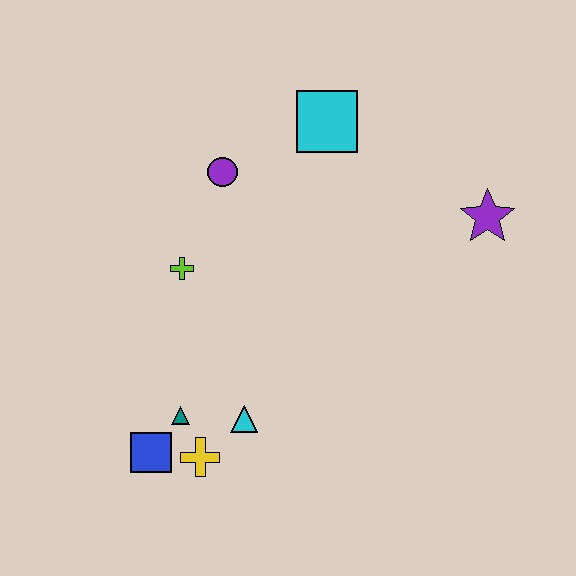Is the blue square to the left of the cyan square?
Yes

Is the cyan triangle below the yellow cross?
No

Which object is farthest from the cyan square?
The blue square is farthest from the cyan square.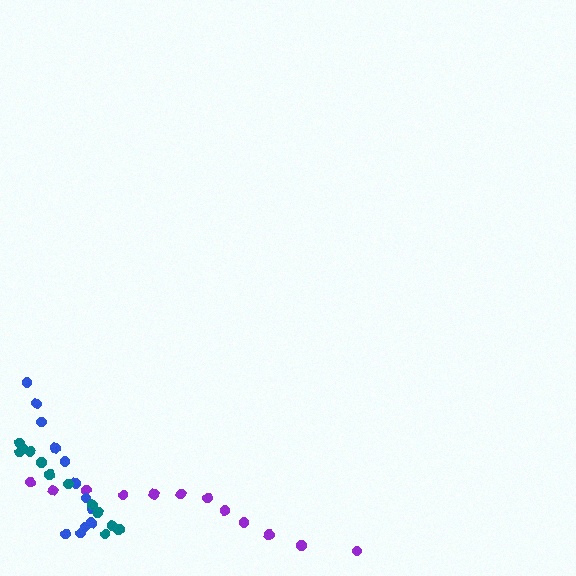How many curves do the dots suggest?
There are 3 distinct paths.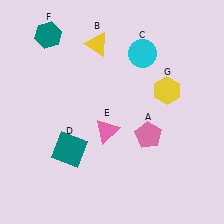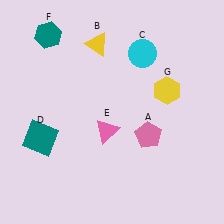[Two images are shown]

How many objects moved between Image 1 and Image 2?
1 object moved between the two images.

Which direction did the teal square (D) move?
The teal square (D) moved left.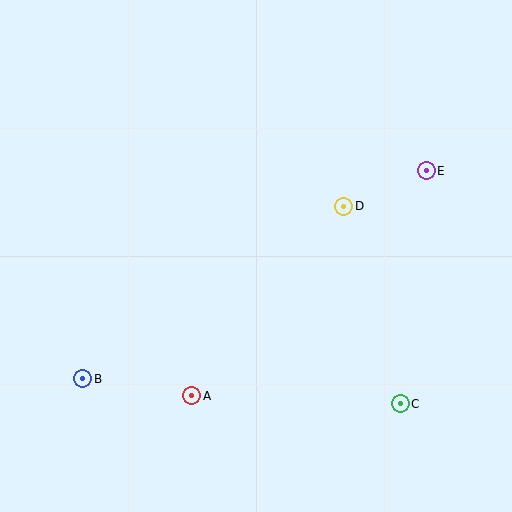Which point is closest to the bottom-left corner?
Point B is closest to the bottom-left corner.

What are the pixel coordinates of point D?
Point D is at (344, 206).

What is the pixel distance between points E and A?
The distance between E and A is 325 pixels.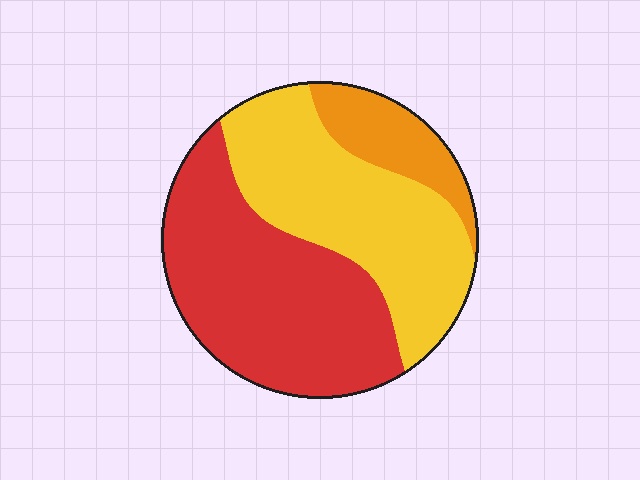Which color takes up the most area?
Red, at roughly 45%.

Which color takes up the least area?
Orange, at roughly 15%.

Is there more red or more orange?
Red.